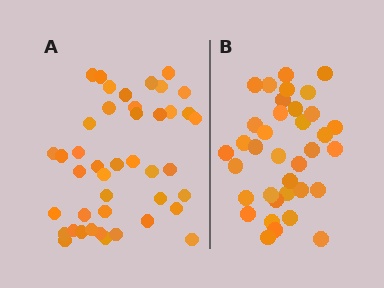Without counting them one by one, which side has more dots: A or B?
Region A (the left region) has more dots.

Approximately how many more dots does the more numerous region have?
Region A has roughly 8 or so more dots than region B.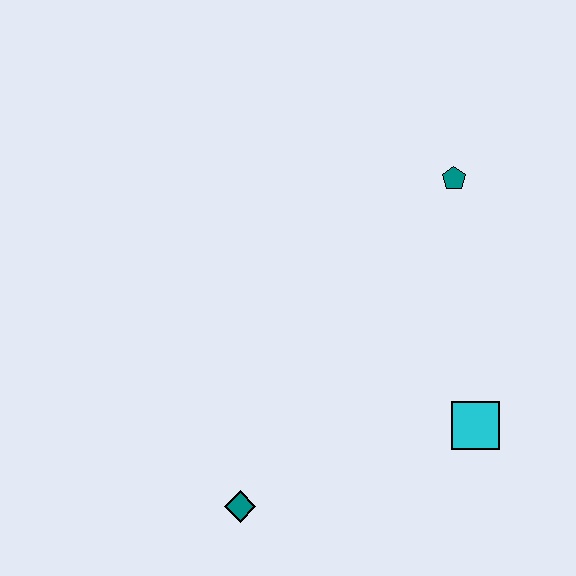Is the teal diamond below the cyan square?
Yes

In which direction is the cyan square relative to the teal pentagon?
The cyan square is below the teal pentagon.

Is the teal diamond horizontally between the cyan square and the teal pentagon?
No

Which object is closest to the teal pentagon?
The cyan square is closest to the teal pentagon.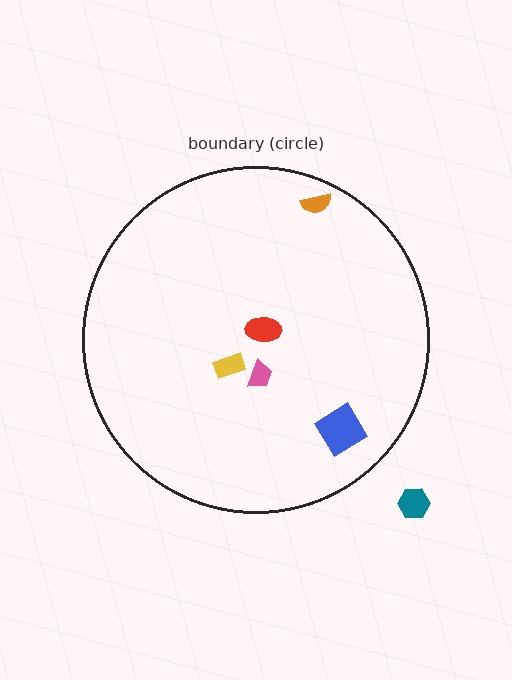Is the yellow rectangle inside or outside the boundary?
Inside.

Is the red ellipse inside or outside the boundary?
Inside.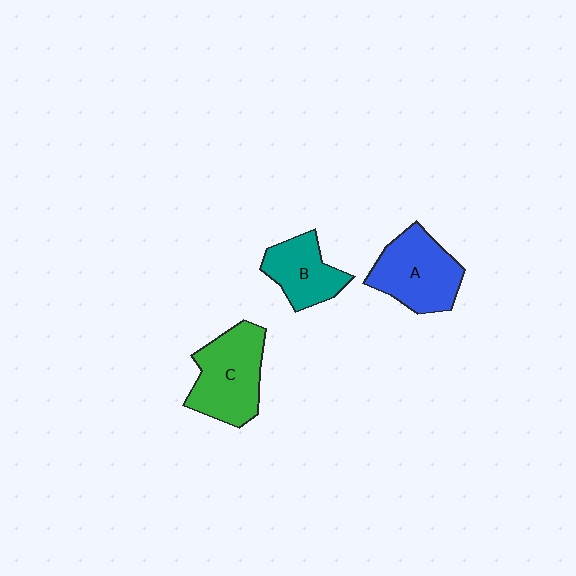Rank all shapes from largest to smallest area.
From largest to smallest: C (green), A (blue), B (teal).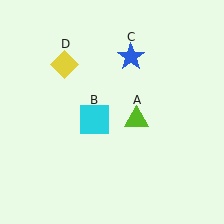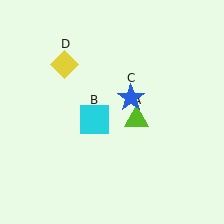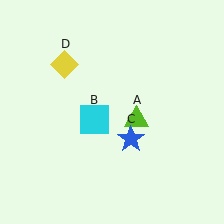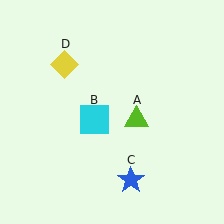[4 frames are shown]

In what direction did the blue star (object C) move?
The blue star (object C) moved down.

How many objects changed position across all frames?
1 object changed position: blue star (object C).